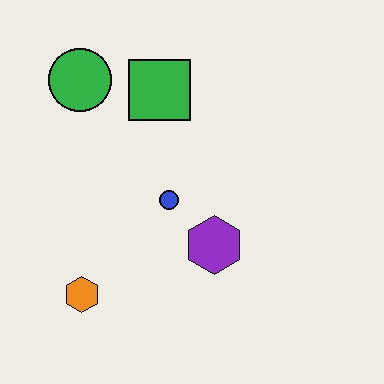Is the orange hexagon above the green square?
No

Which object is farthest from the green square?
The orange hexagon is farthest from the green square.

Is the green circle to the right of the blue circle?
No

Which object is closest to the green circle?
The green square is closest to the green circle.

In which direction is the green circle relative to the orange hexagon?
The green circle is above the orange hexagon.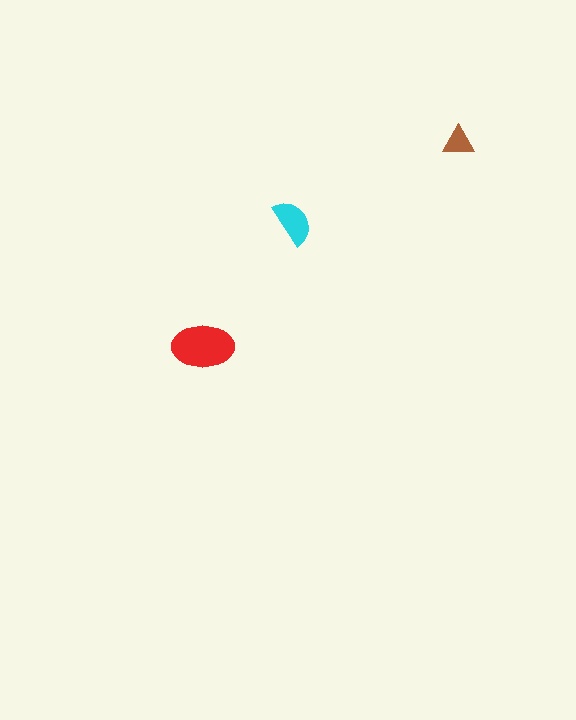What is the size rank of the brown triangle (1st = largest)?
3rd.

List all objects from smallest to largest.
The brown triangle, the cyan semicircle, the red ellipse.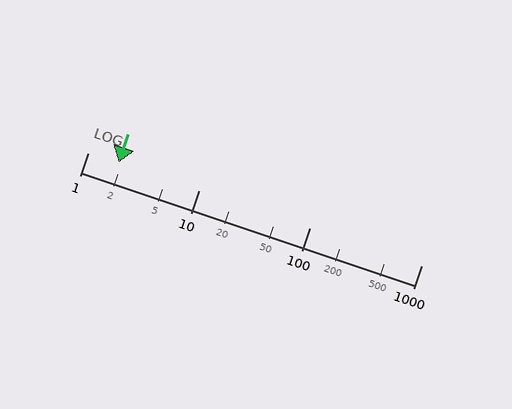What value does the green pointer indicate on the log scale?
The pointer indicates approximately 1.9.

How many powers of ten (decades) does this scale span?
The scale spans 3 decades, from 1 to 1000.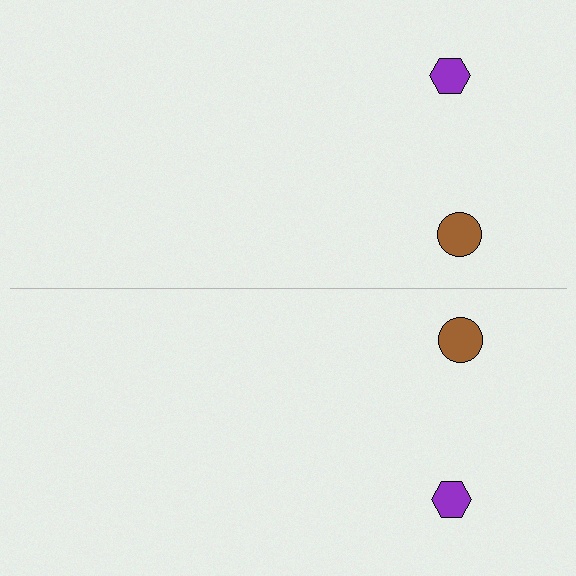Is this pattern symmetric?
Yes, this pattern has bilateral (reflection) symmetry.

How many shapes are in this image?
There are 4 shapes in this image.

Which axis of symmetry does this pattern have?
The pattern has a horizontal axis of symmetry running through the center of the image.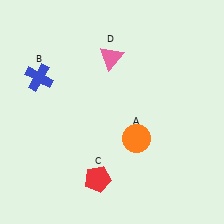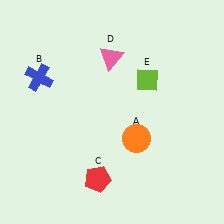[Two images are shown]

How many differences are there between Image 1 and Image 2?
There is 1 difference between the two images.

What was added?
A lime diamond (E) was added in Image 2.